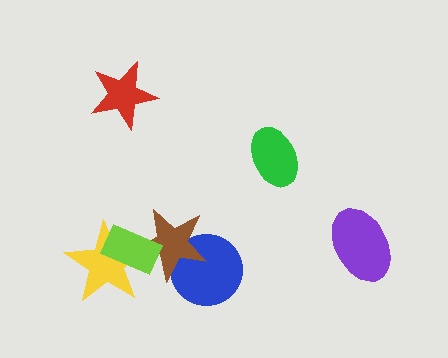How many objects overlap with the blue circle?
1 object overlaps with the blue circle.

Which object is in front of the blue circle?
The brown star is in front of the blue circle.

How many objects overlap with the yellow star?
2 objects overlap with the yellow star.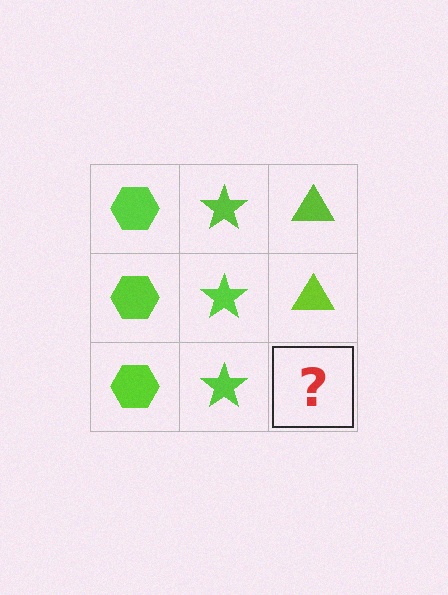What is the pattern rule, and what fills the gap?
The rule is that each column has a consistent shape. The gap should be filled with a lime triangle.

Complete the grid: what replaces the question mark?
The question mark should be replaced with a lime triangle.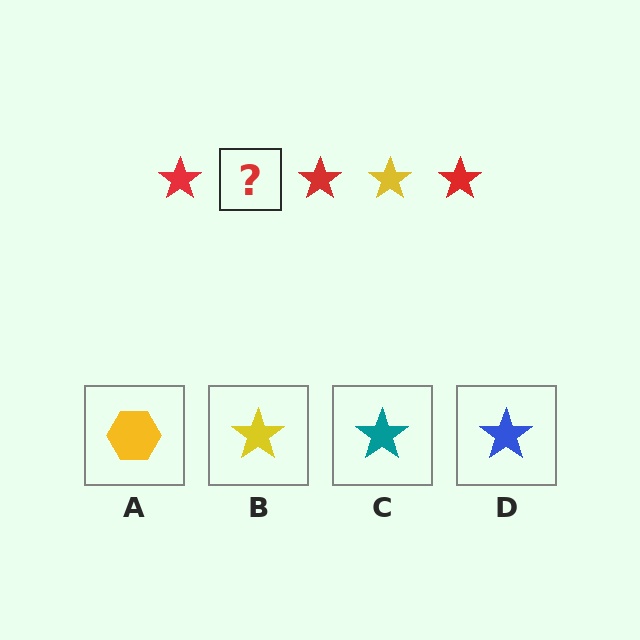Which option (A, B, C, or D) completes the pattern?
B.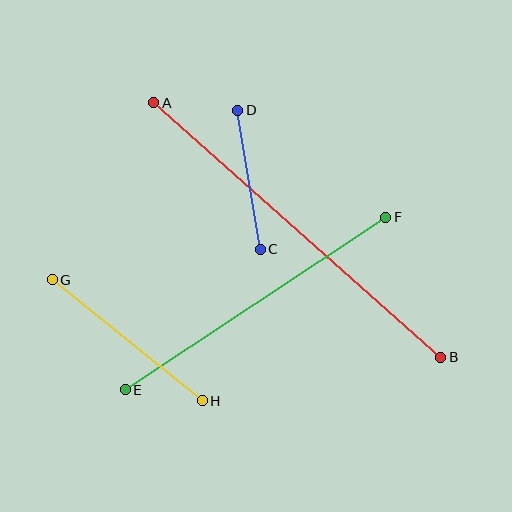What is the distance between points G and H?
The distance is approximately 193 pixels.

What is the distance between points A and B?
The distance is approximately 384 pixels.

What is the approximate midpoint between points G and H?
The midpoint is at approximately (127, 340) pixels.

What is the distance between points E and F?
The distance is approximately 312 pixels.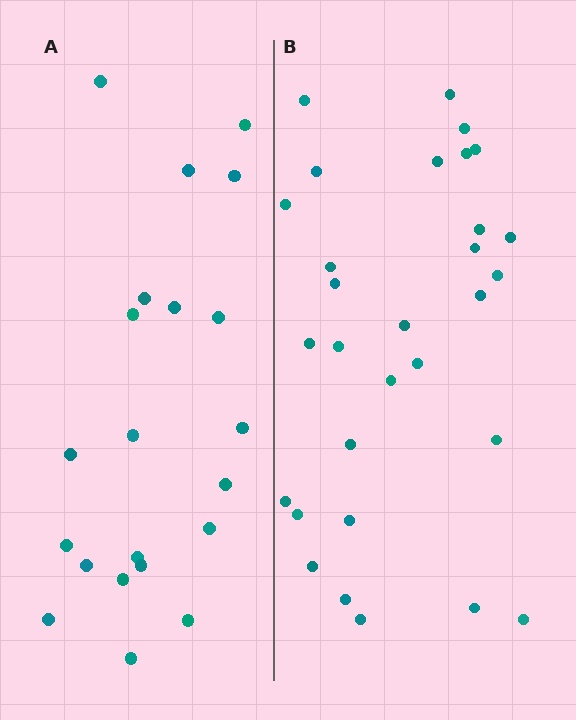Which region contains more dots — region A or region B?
Region B (the right region) has more dots.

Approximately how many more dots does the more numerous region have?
Region B has roughly 8 or so more dots than region A.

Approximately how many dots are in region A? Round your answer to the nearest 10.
About 20 dots. (The exact count is 21, which rounds to 20.)